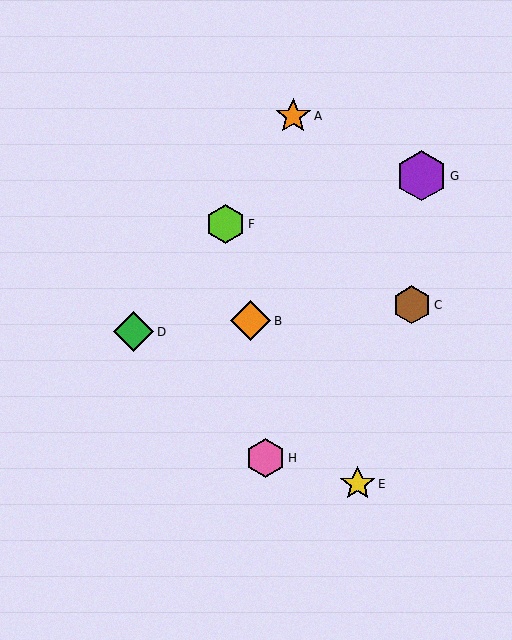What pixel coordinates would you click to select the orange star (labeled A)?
Click at (293, 116) to select the orange star A.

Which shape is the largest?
The purple hexagon (labeled G) is the largest.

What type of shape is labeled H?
Shape H is a pink hexagon.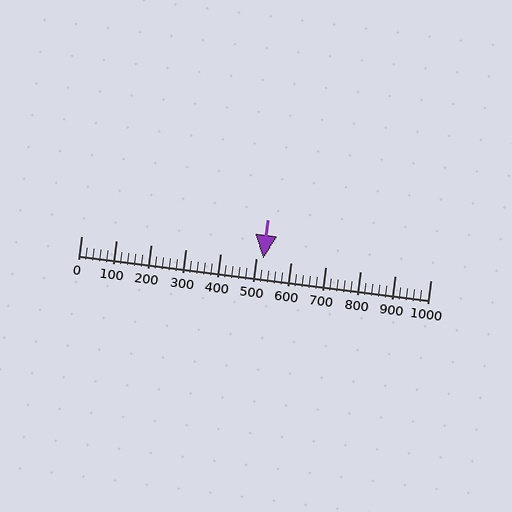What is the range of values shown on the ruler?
The ruler shows values from 0 to 1000.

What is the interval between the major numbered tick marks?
The major tick marks are spaced 100 units apart.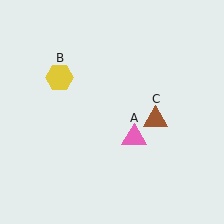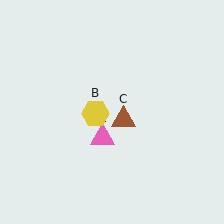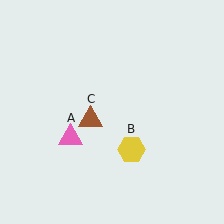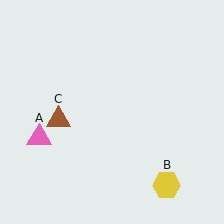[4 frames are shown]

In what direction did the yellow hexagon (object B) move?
The yellow hexagon (object B) moved down and to the right.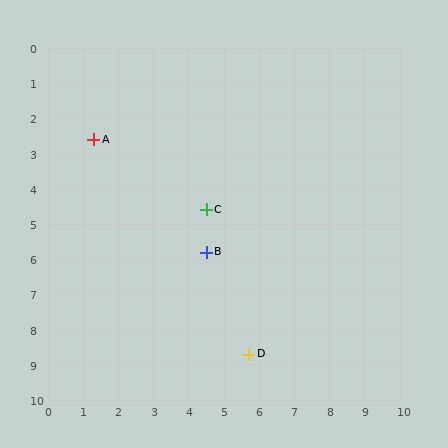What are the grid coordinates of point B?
Point B is at approximately (4.5, 5.8).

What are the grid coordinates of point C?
Point C is at approximately (4.5, 4.6).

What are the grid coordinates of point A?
Point A is at approximately (1.3, 2.6).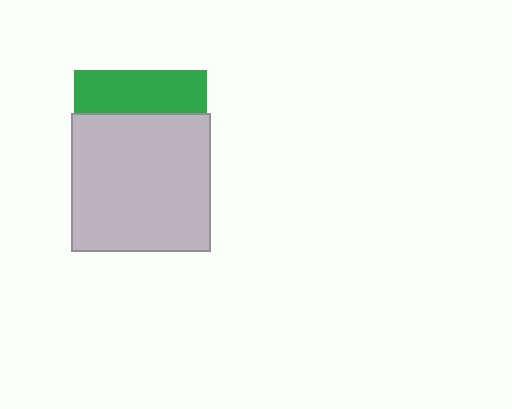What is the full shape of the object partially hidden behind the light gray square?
The partially hidden object is a green square.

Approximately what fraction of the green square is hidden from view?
Roughly 67% of the green square is hidden behind the light gray square.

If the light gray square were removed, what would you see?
You would see the complete green square.